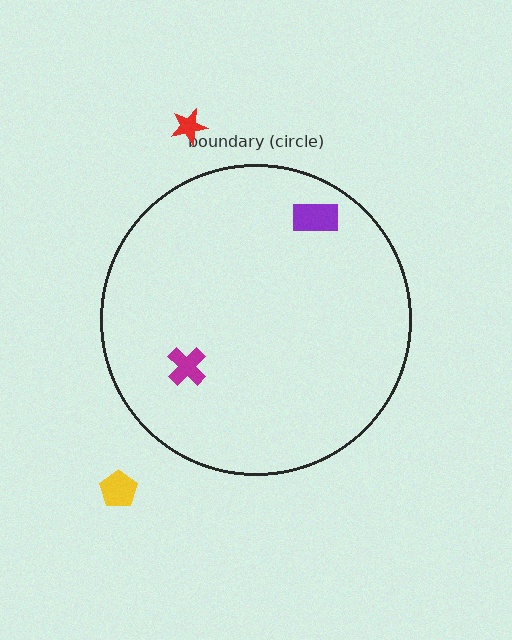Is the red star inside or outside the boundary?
Outside.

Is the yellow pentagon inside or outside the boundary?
Outside.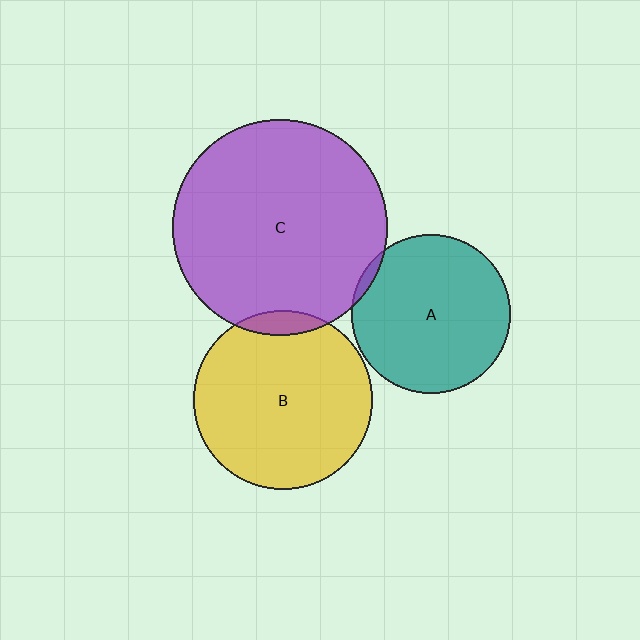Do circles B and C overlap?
Yes.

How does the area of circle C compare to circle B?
Approximately 1.5 times.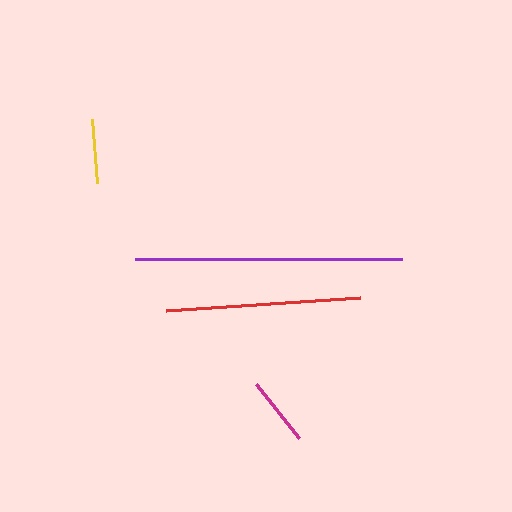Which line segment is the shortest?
The yellow line is the shortest at approximately 63 pixels.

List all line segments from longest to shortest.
From longest to shortest: purple, red, magenta, yellow.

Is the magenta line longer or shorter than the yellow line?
The magenta line is longer than the yellow line.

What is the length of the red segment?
The red segment is approximately 195 pixels long.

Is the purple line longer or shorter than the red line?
The purple line is longer than the red line.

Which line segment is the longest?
The purple line is the longest at approximately 267 pixels.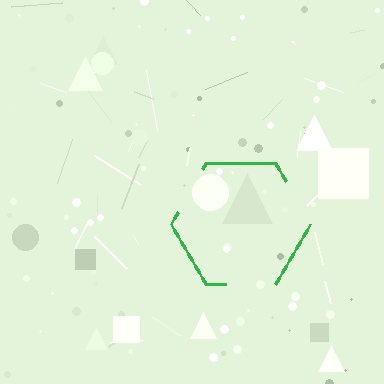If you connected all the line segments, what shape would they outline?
They would outline a hexagon.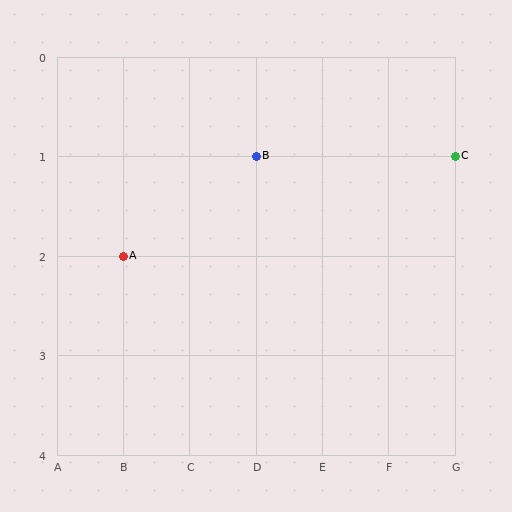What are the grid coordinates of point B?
Point B is at grid coordinates (D, 1).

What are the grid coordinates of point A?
Point A is at grid coordinates (B, 2).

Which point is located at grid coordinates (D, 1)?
Point B is at (D, 1).